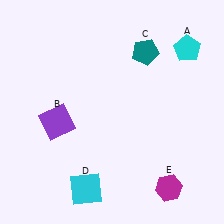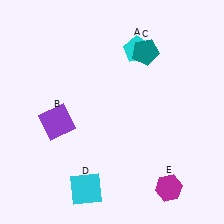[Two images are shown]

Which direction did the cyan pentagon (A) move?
The cyan pentagon (A) moved left.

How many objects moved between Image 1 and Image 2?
1 object moved between the two images.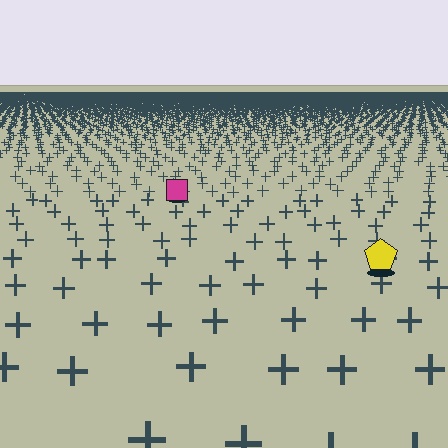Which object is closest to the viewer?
The yellow pentagon is closest. The texture marks near it are larger and more spread out.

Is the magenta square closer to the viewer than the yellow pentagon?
No. The yellow pentagon is closer — you can tell from the texture gradient: the ground texture is coarser near it.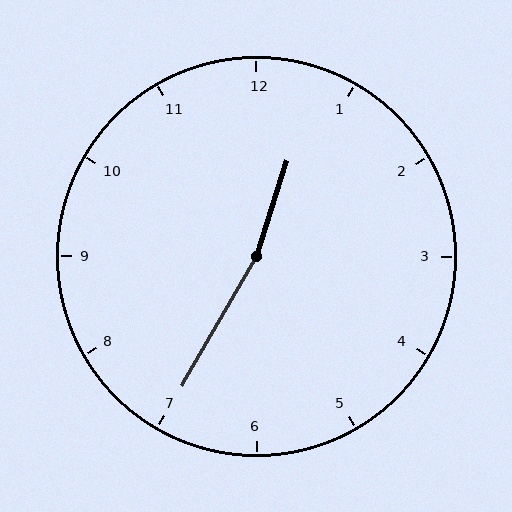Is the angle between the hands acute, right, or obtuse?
It is obtuse.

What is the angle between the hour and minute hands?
Approximately 168 degrees.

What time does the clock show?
12:35.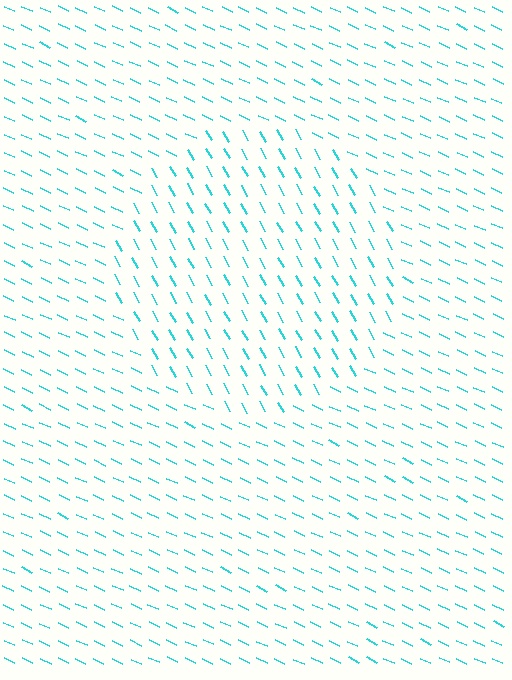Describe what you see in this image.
The image is filled with small cyan line segments. A circle region in the image has lines oriented differently from the surrounding lines, creating a visible texture boundary.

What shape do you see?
I see a circle.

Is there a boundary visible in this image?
Yes, there is a texture boundary formed by a change in line orientation.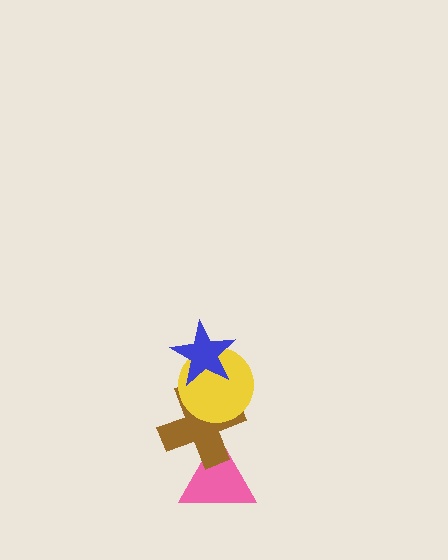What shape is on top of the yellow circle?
The blue star is on top of the yellow circle.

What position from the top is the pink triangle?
The pink triangle is 4th from the top.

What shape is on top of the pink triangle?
The brown cross is on top of the pink triangle.